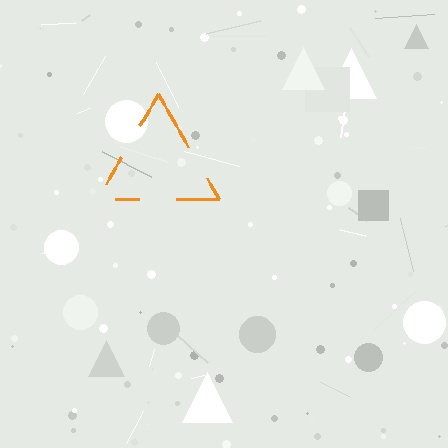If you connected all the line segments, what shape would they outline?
They would outline a triangle.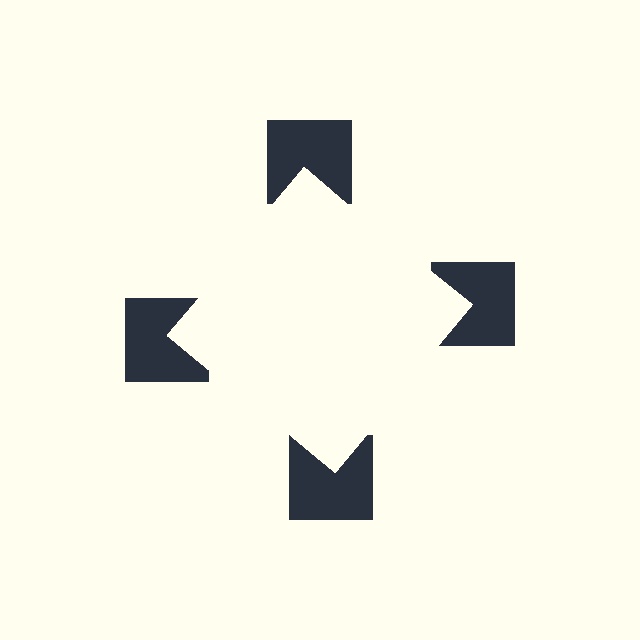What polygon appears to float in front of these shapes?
An illusory square — its edges are inferred from the aligned wedge cuts in the notched squares, not physically drawn.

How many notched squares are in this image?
There are 4 — one at each vertex of the illusory square.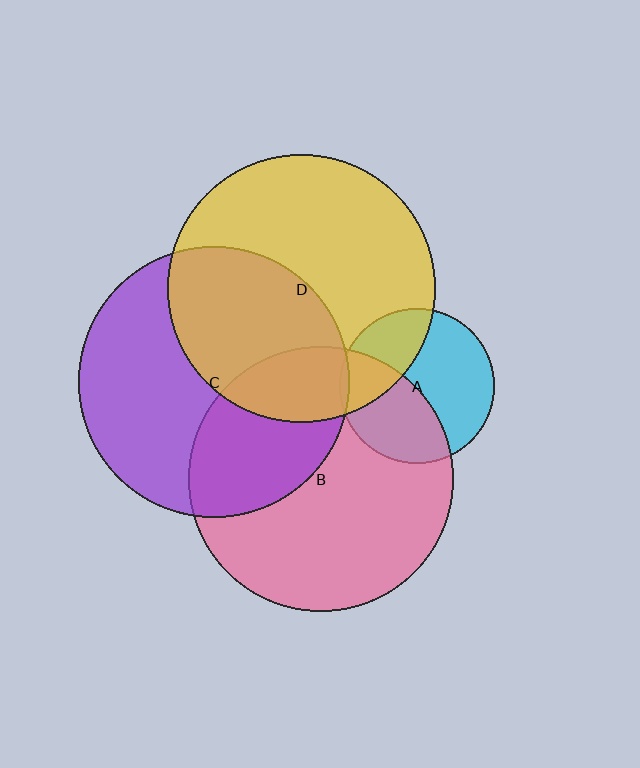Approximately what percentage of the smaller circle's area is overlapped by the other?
Approximately 5%.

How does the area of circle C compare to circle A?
Approximately 3.1 times.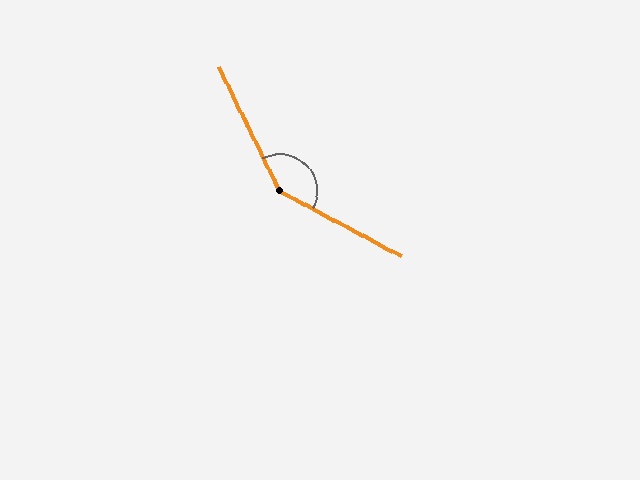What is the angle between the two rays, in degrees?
Approximately 144 degrees.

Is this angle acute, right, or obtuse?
It is obtuse.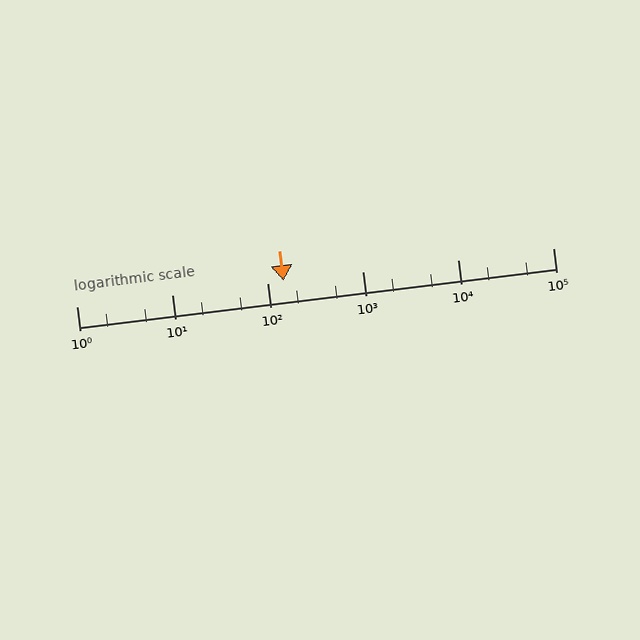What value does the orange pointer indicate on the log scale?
The pointer indicates approximately 150.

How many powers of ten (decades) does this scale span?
The scale spans 5 decades, from 1 to 100000.